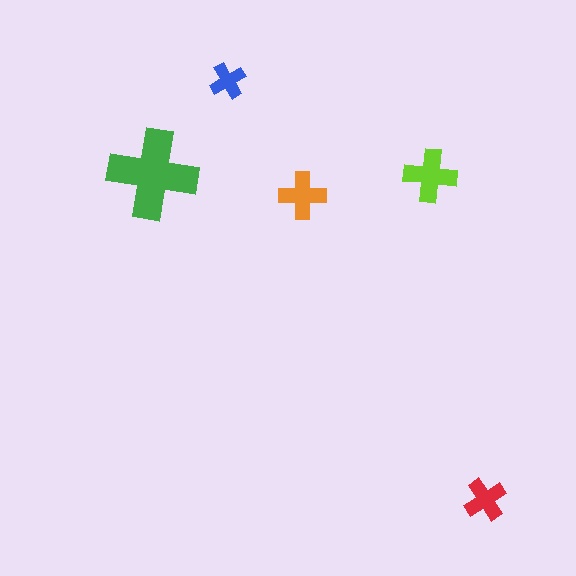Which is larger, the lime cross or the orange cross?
The lime one.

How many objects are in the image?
There are 5 objects in the image.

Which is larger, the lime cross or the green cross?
The green one.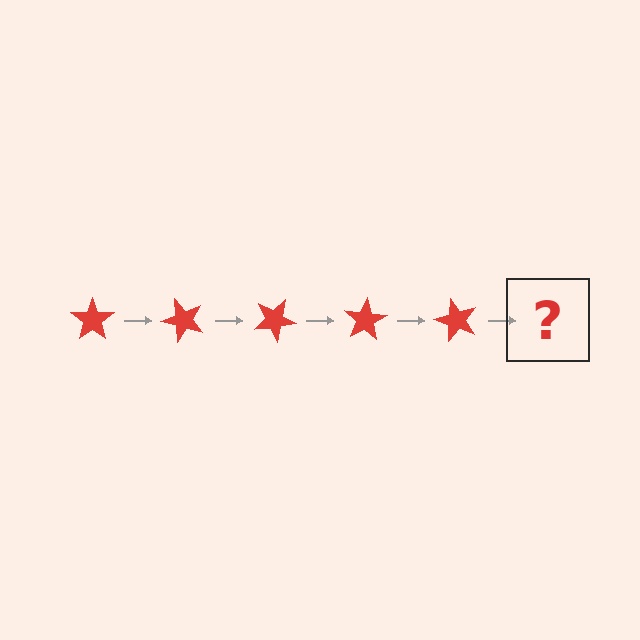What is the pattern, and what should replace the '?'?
The pattern is that the star rotates 50 degrees each step. The '?' should be a red star rotated 250 degrees.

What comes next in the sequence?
The next element should be a red star rotated 250 degrees.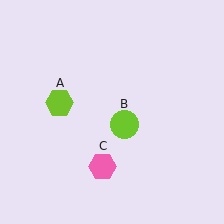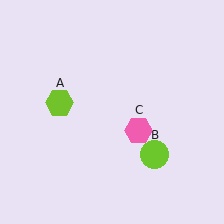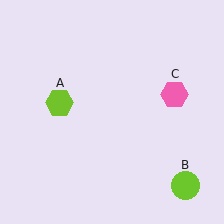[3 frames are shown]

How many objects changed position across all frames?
2 objects changed position: lime circle (object B), pink hexagon (object C).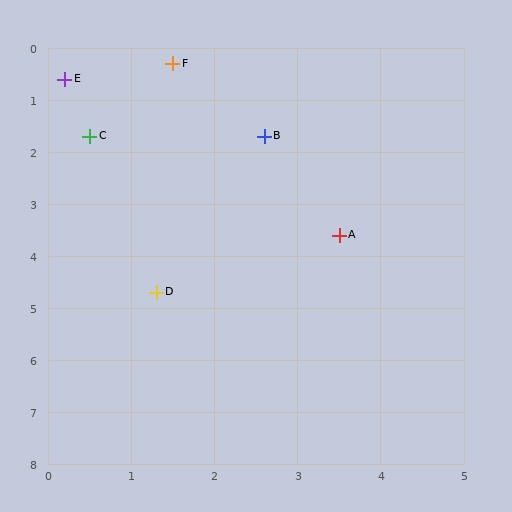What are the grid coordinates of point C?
Point C is at approximately (0.5, 1.7).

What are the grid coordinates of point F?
Point F is at approximately (1.5, 0.3).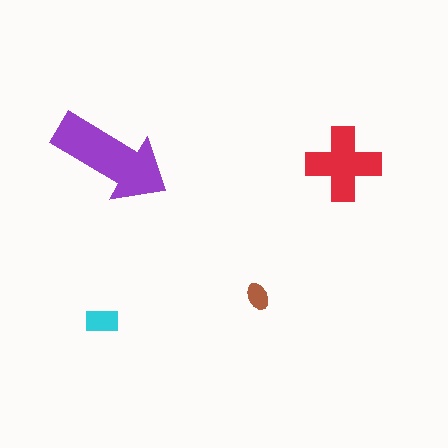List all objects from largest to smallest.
The purple arrow, the red cross, the cyan rectangle, the brown ellipse.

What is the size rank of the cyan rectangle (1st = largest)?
3rd.